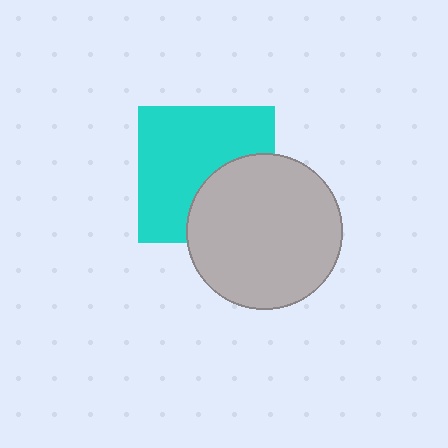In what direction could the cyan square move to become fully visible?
The cyan square could move toward the upper-left. That would shift it out from behind the light gray circle entirely.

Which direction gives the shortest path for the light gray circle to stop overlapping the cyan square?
Moving toward the lower-right gives the shortest separation.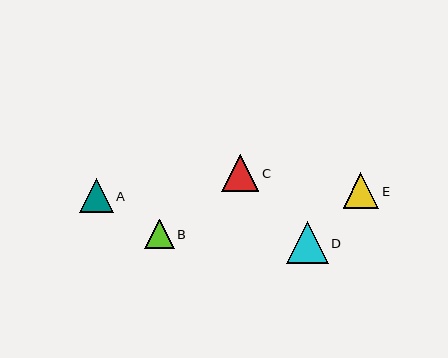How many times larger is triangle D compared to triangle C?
Triangle D is approximately 1.1 times the size of triangle C.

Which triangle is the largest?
Triangle D is the largest with a size of approximately 42 pixels.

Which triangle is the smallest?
Triangle B is the smallest with a size of approximately 29 pixels.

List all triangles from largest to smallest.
From largest to smallest: D, C, E, A, B.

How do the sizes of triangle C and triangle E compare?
Triangle C and triangle E are approximately the same size.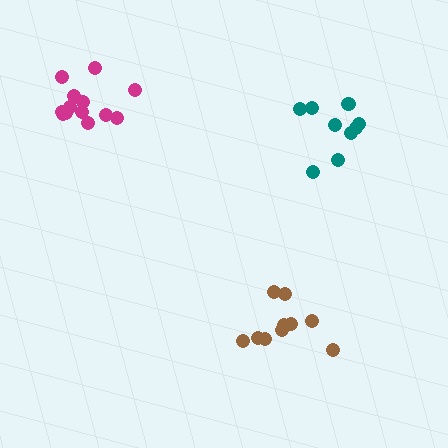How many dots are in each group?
Group 1: 10 dots, Group 2: 13 dots, Group 3: 9 dots (32 total).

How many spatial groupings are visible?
There are 3 spatial groupings.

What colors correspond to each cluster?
The clusters are colored: brown, magenta, teal.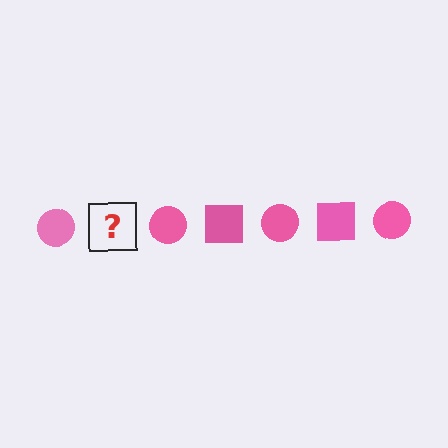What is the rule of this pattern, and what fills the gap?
The rule is that the pattern cycles through circle, square shapes in pink. The gap should be filled with a pink square.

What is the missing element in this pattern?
The missing element is a pink square.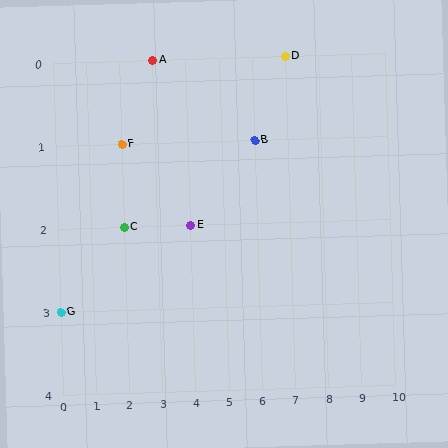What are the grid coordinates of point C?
Point C is at grid coordinates (2, 2).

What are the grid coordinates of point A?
Point A is at grid coordinates (3, 0).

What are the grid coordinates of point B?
Point B is at grid coordinates (6, 1).